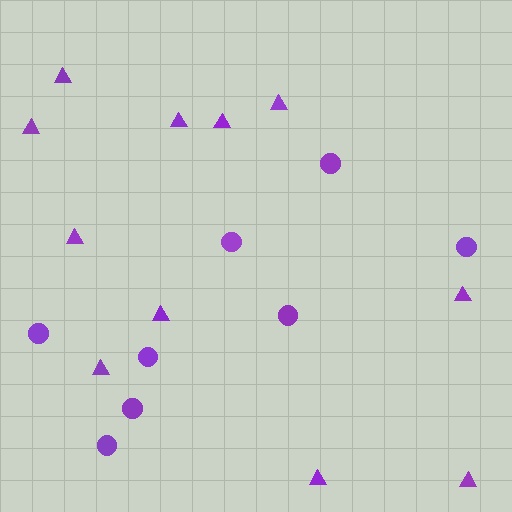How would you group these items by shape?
There are 2 groups: one group of circles (8) and one group of triangles (11).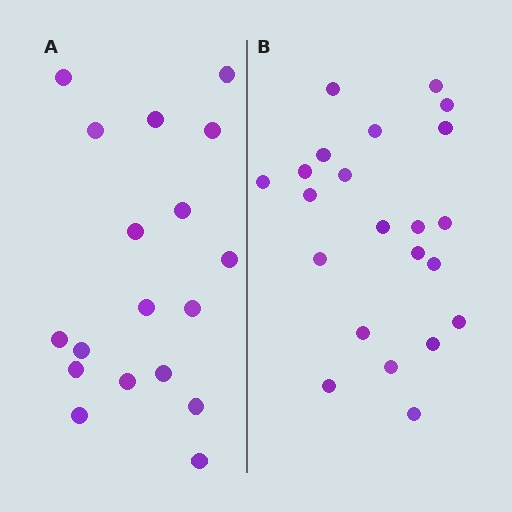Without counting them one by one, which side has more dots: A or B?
Region B (the right region) has more dots.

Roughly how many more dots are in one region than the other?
Region B has about 4 more dots than region A.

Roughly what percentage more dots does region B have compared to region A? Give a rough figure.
About 20% more.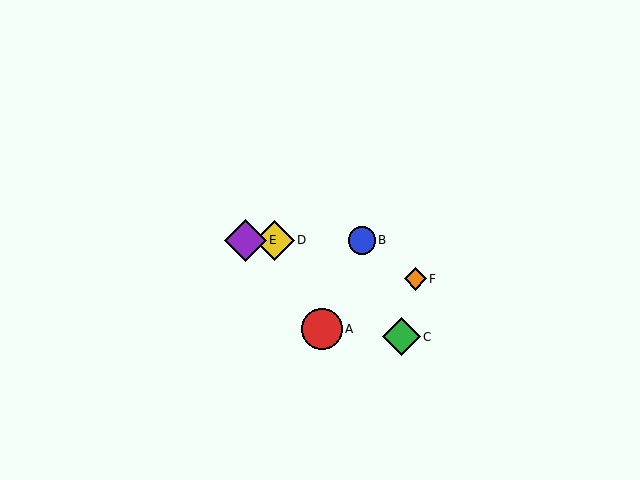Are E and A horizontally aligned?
No, E is at y≈240 and A is at y≈329.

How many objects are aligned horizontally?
3 objects (B, D, E) are aligned horizontally.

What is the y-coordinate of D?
Object D is at y≈240.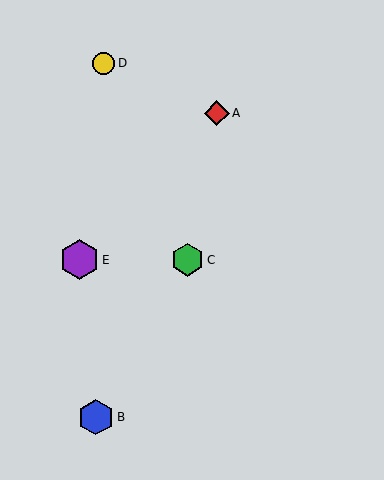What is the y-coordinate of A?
Object A is at y≈113.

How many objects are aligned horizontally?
2 objects (C, E) are aligned horizontally.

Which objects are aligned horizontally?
Objects C, E are aligned horizontally.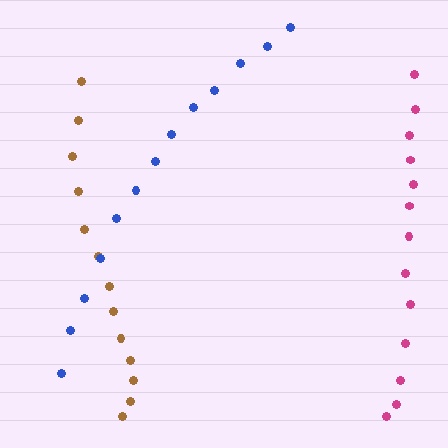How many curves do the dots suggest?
There are 3 distinct paths.